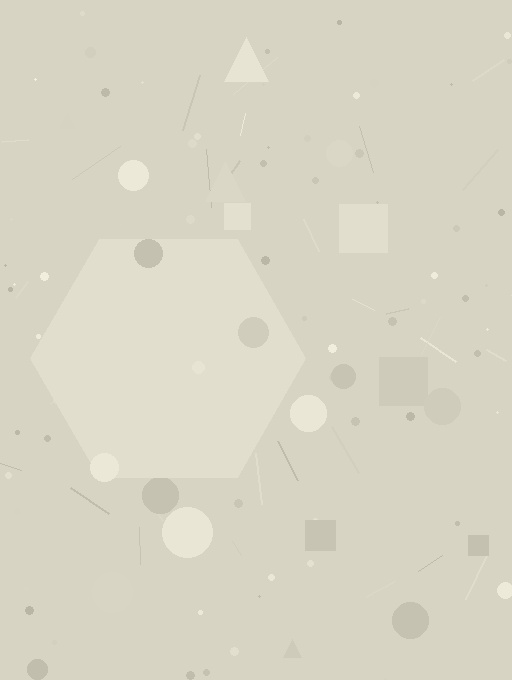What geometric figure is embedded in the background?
A hexagon is embedded in the background.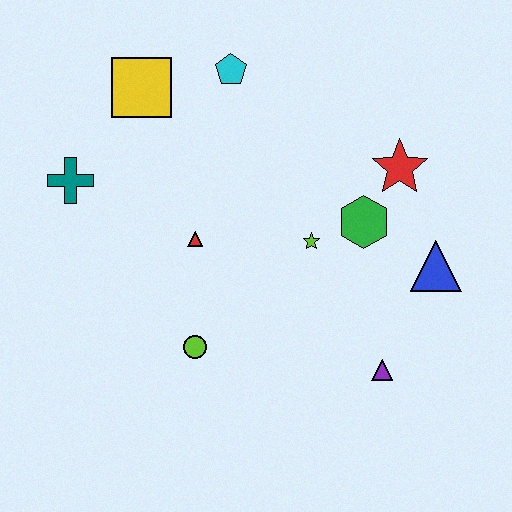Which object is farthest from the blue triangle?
The teal cross is farthest from the blue triangle.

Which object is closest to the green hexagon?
The lime star is closest to the green hexagon.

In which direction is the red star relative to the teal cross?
The red star is to the right of the teal cross.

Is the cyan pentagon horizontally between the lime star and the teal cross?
Yes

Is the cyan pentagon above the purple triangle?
Yes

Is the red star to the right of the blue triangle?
No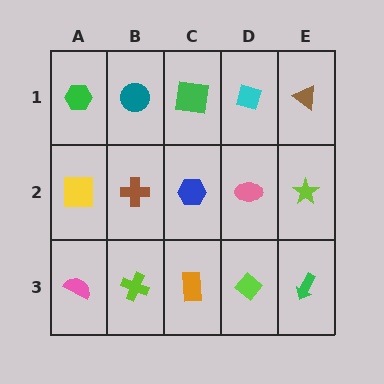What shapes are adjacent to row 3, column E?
A lime star (row 2, column E), a lime diamond (row 3, column D).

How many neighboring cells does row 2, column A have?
3.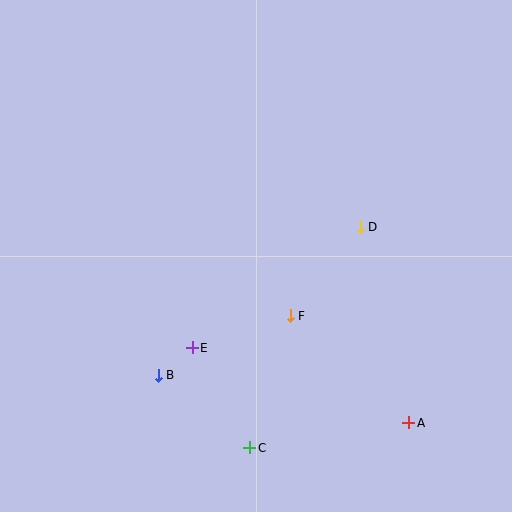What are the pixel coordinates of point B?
Point B is at (158, 375).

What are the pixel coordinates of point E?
Point E is at (192, 348).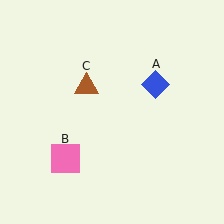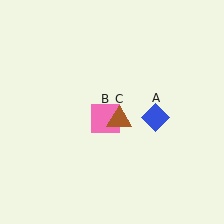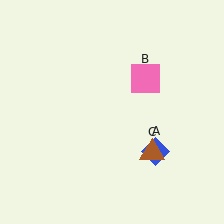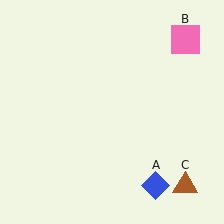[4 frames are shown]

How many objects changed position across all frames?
3 objects changed position: blue diamond (object A), pink square (object B), brown triangle (object C).